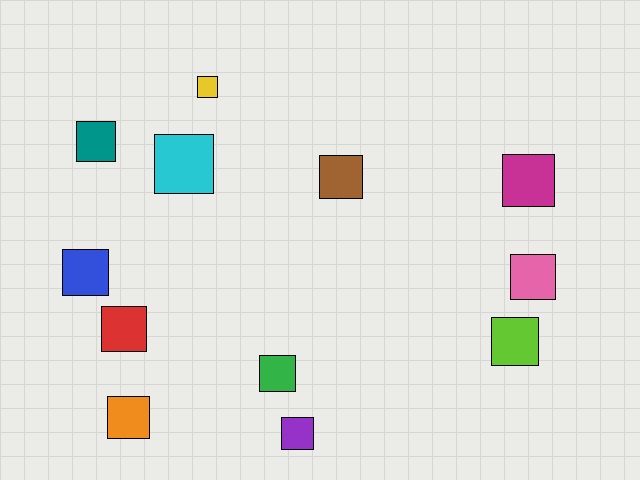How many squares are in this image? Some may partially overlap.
There are 12 squares.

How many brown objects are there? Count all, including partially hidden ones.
There is 1 brown object.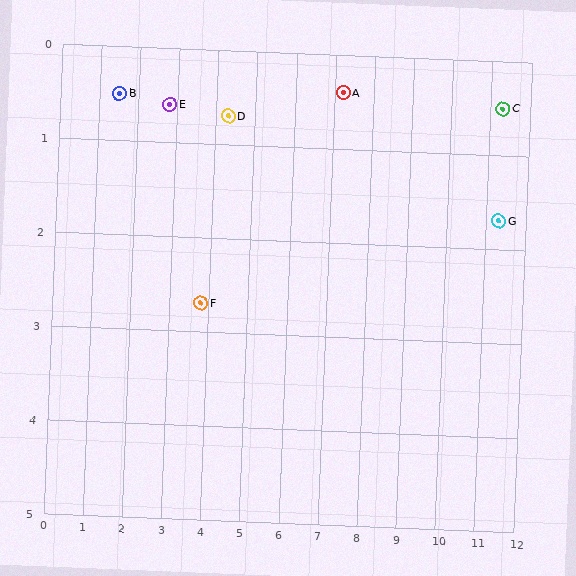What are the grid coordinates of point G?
Point G is at approximately (11.3, 1.7).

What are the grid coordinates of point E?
Point E is at approximately (2.8, 0.6).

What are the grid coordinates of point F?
Point F is at approximately (3.8, 2.7).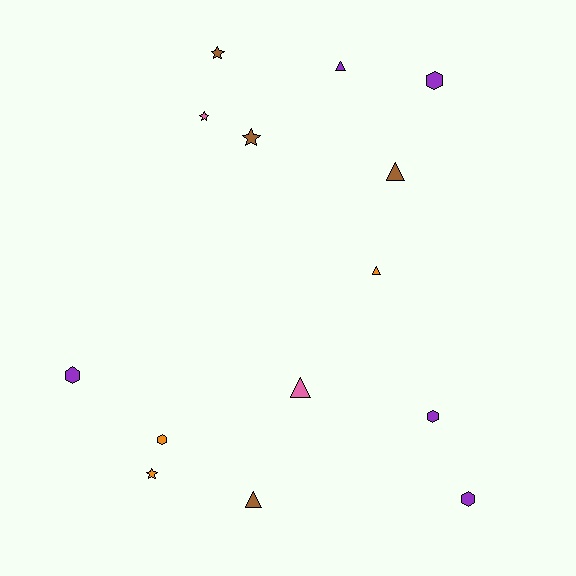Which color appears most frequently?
Purple, with 5 objects.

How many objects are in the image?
There are 14 objects.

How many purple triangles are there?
There is 1 purple triangle.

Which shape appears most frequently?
Hexagon, with 5 objects.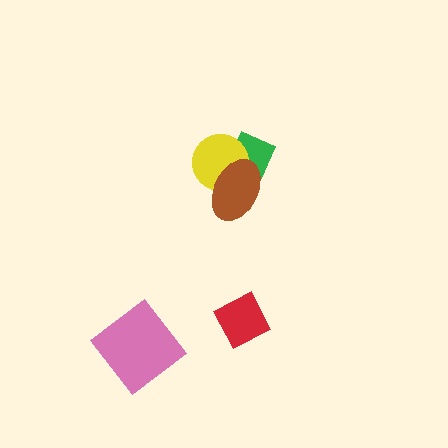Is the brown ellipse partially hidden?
No, no other shape covers it.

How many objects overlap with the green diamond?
2 objects overlap with the green diamond.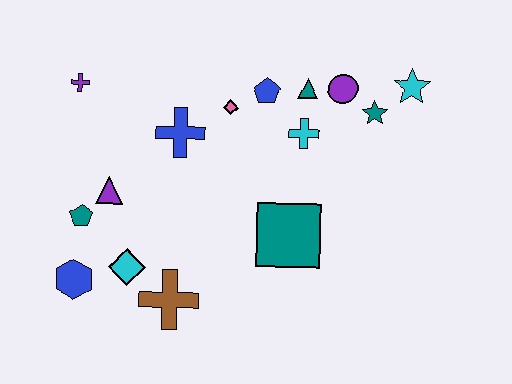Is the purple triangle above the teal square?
Yes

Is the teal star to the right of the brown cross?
Yes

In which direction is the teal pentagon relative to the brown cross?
The teal pentagon is to the left of the brown cross.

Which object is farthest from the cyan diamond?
The cyan star is farthest from the cyan diamond.